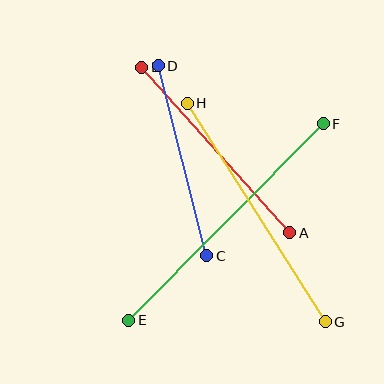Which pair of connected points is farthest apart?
Points E and F are farthest apart.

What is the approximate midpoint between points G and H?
The midpoint is at approximately (256, 212) pixels.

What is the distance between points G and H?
The distance is approximately 259 pixels.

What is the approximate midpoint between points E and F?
The midpoint is at approximately (226, 222) pixels.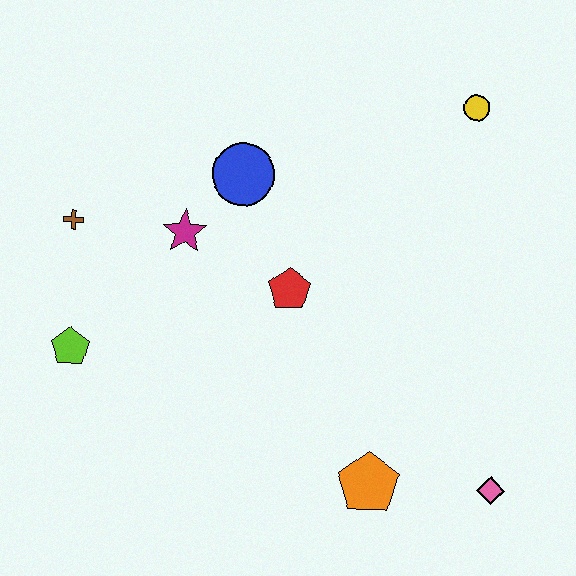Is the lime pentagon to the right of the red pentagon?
No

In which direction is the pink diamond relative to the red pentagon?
The pink diamond is to the right of the red pentagon.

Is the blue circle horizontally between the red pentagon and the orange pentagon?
No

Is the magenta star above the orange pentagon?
Yes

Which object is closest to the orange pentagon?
The pink diamond is closest to the orange pentagon.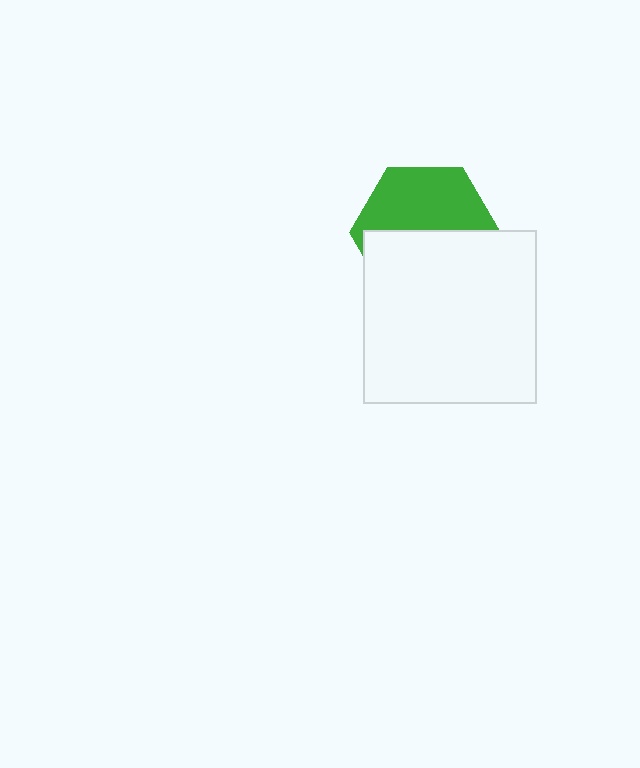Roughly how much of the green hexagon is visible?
About half of it is visible (roughly 48%).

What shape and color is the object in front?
The object in front is a white square.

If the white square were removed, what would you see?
You would see the complete green hexagon.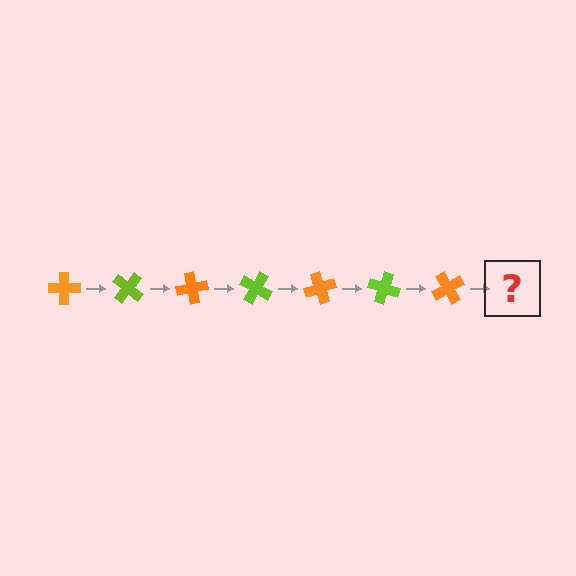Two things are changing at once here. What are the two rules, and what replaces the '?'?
The two rules are that it rotates 40 degrees each step and the color cycles through orange and lime. The '?' should be a lime cross, rotated 280 degrees from the start.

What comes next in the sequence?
The next element should be a lime cross, rotated 280 degrees from the start.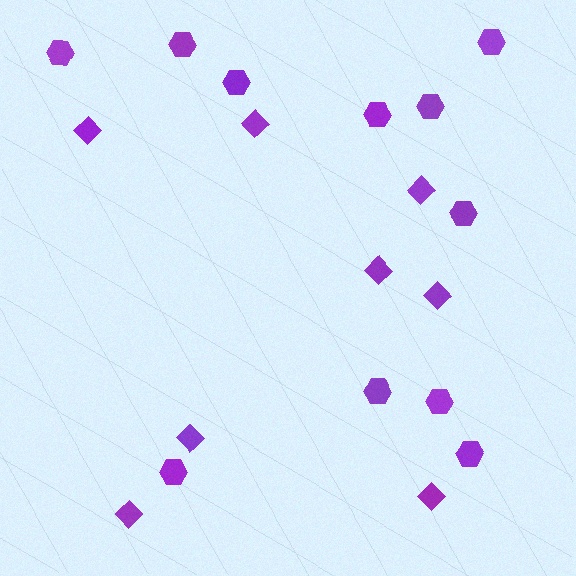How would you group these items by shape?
There are 2 groups: one group of hexagons (11) and one group of diamonds (8).